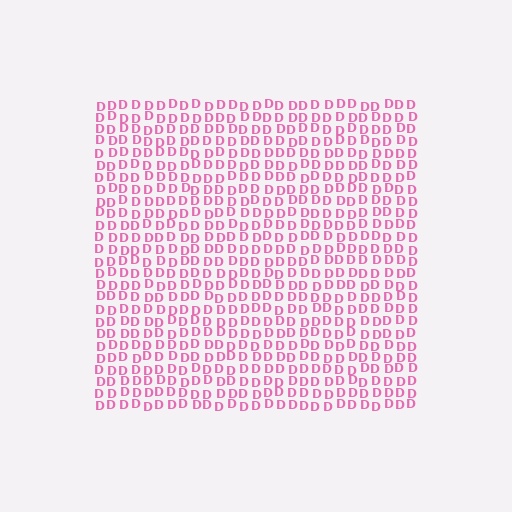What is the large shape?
The large shape is a square.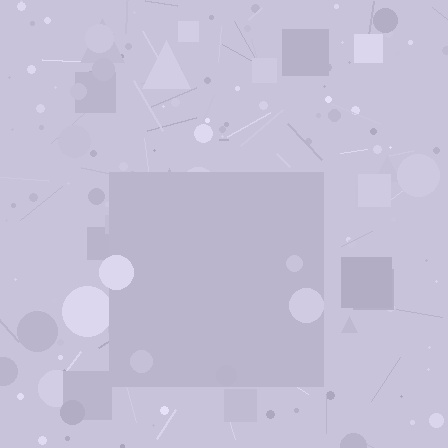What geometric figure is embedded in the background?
A square is embedded in the background.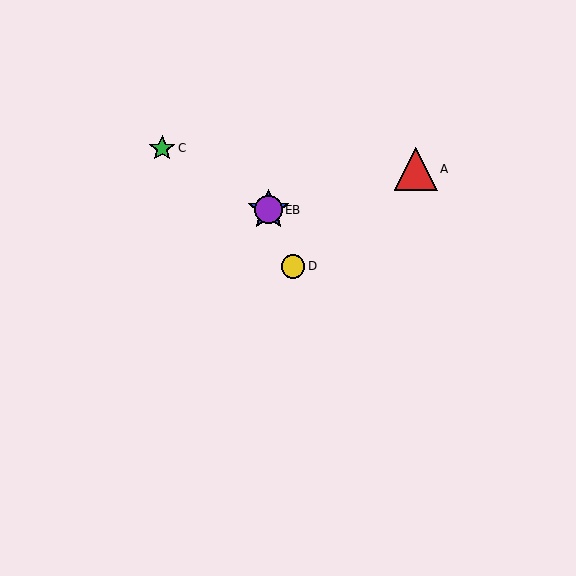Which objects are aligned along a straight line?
Objects B, D, E are aligned along a straight line.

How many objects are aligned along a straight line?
3 objects (B, D, E) are aligned along a straight line.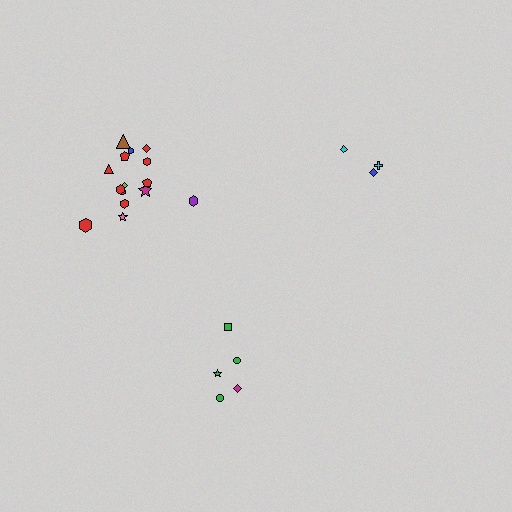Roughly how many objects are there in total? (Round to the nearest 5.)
Roughly 25 objects in total.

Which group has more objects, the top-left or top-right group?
The top-left group.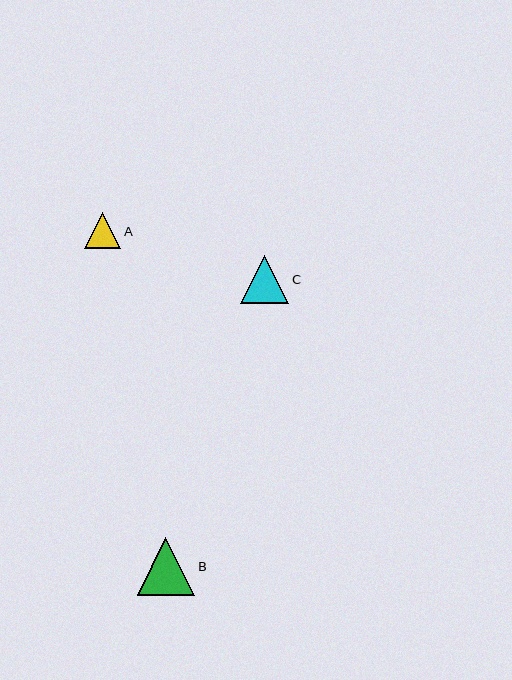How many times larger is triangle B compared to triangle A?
Triangle B is approximately 1.6 times the size of triangle A.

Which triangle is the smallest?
Triangle A is the smallest with a size of approximately 37 pixels.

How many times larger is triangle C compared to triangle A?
Triangle C is approximately 1.3 times the size of triangle A.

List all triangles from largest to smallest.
From largest to smallest: B, C, A.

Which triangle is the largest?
Triangle B is the largest with a size of approximately 58 pixels.